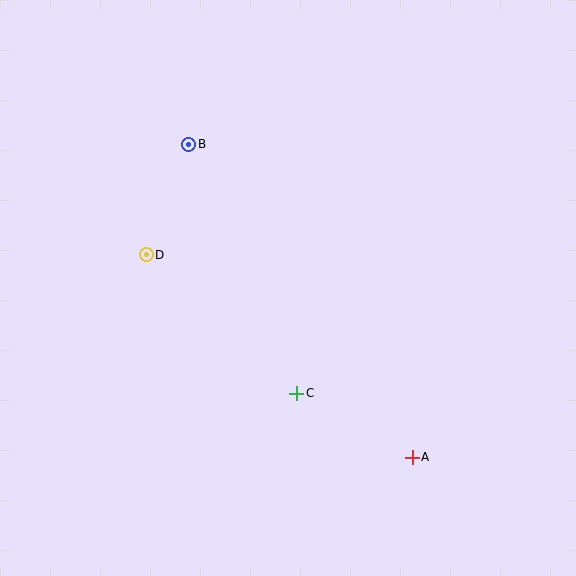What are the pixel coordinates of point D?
Point D is at (146, 255).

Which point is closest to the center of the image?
Point C at (297, 393) is closest to the center.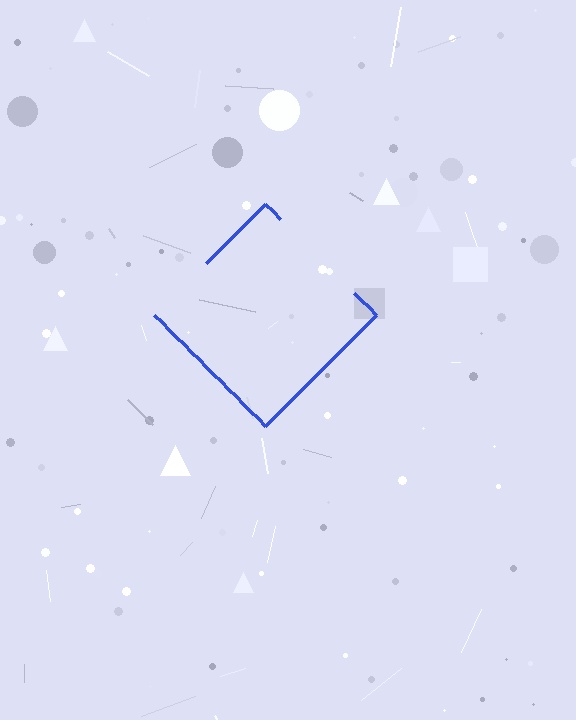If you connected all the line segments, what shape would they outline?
They would outline a diamond.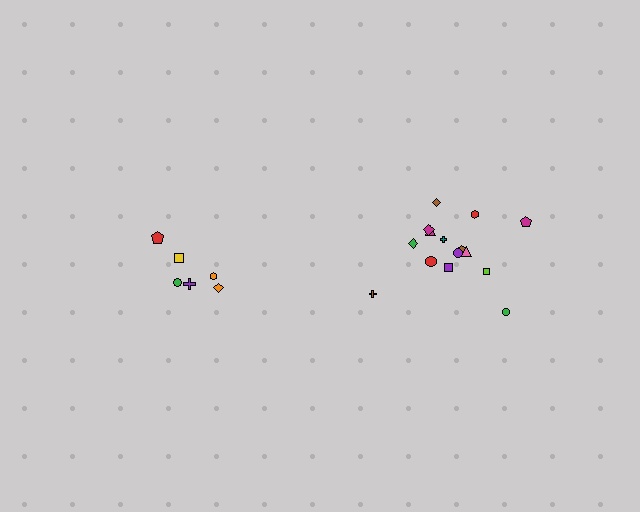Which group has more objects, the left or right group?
The right group.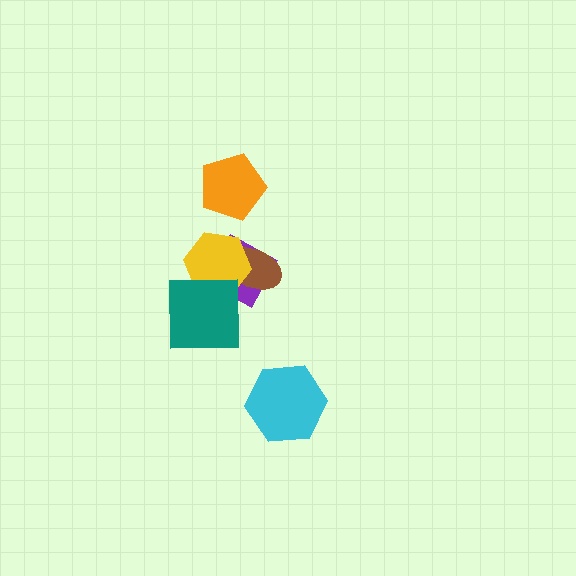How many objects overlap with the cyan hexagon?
0 objects overlap with the cyan hexagon.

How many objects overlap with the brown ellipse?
2 objects overlap with the brown ellipse.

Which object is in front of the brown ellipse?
The yellow hexagon is in front of the brown ellipse.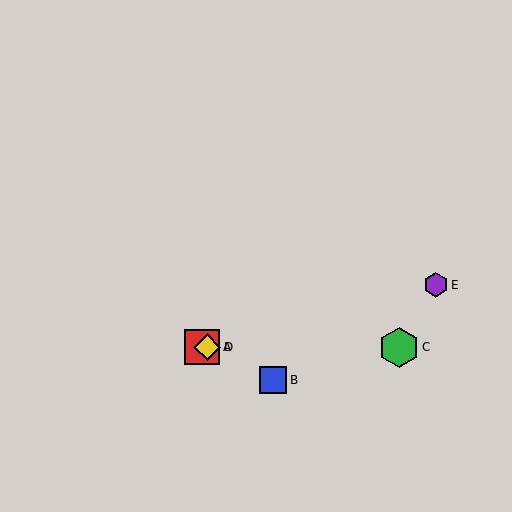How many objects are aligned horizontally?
3 objects (A, C, D) are aligned horizontally.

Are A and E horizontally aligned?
No, A is at y≈347 and E is at y≈285.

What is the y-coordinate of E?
Object E is at y≈285.